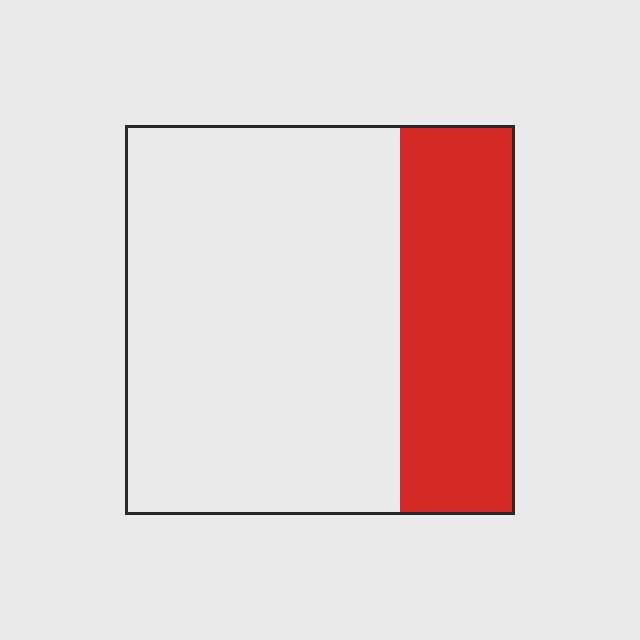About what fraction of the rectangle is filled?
About one third (1/3).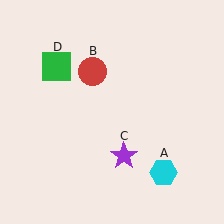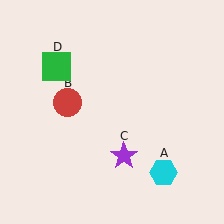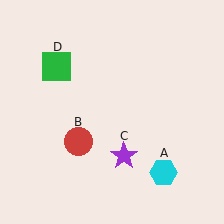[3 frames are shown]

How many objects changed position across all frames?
1 object changed position: red circle (object B).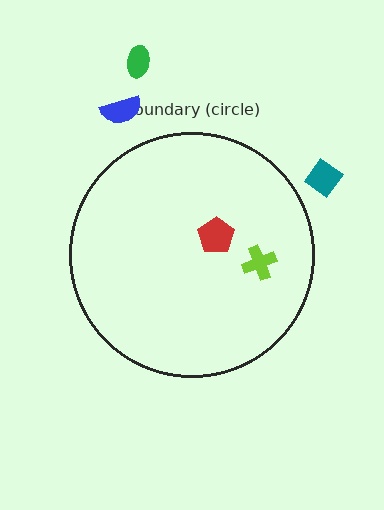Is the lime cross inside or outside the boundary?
Inside.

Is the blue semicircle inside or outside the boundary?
Outside.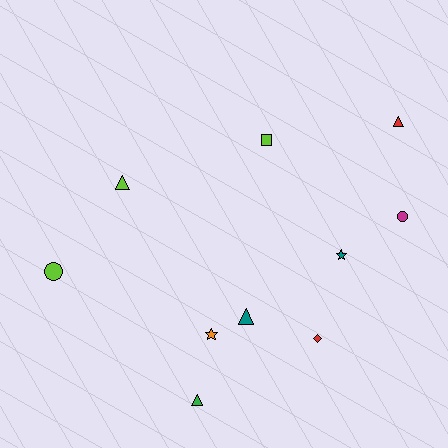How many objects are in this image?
There are 10 objects.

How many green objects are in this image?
There is 1 green object.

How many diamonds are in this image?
There is 1 diamond.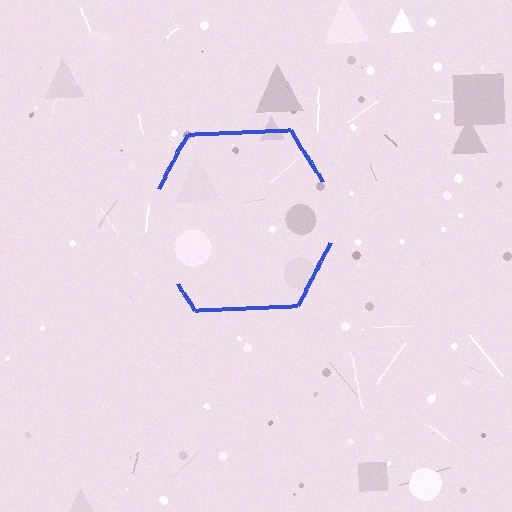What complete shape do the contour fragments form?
The contour fragments form a hexagon.